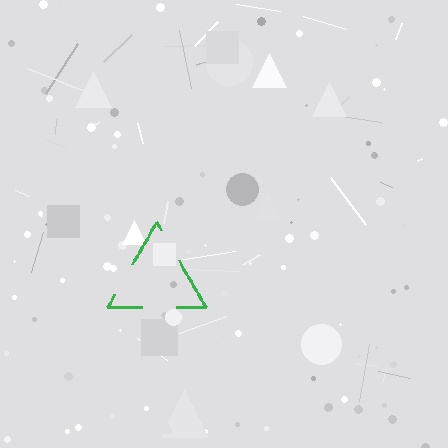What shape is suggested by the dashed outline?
The dashed outline suggests a triangle.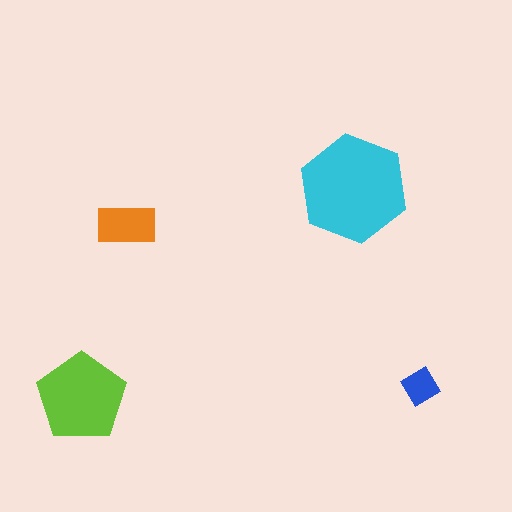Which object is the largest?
The cyan hexagon.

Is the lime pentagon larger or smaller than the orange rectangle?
Larger.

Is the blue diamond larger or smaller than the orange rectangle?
Smaller.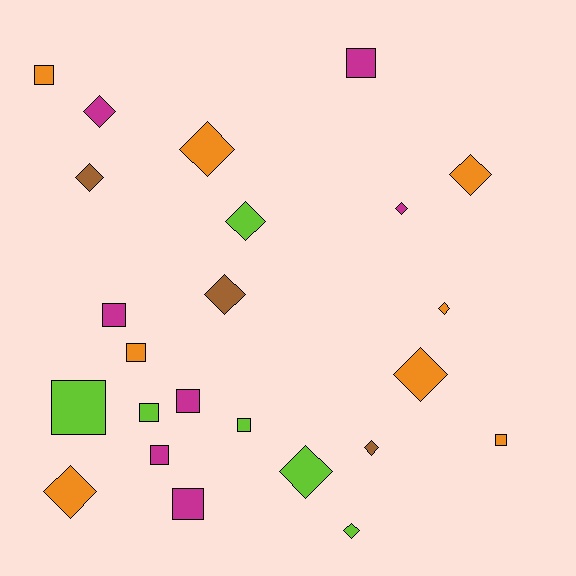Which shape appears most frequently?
Diamond, with 13 objects.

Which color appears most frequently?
Orange, with 8 objects.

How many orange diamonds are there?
There are 5 orange diamonds.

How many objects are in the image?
There are 24 objects.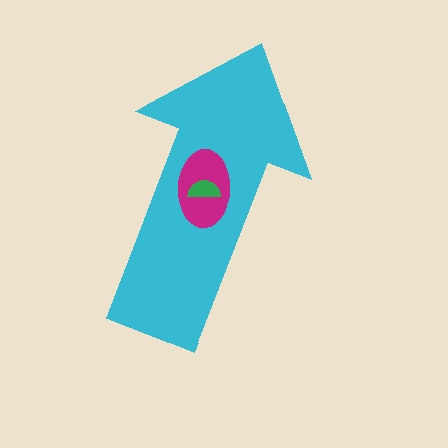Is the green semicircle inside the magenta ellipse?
Yes.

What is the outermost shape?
The cyan arrow.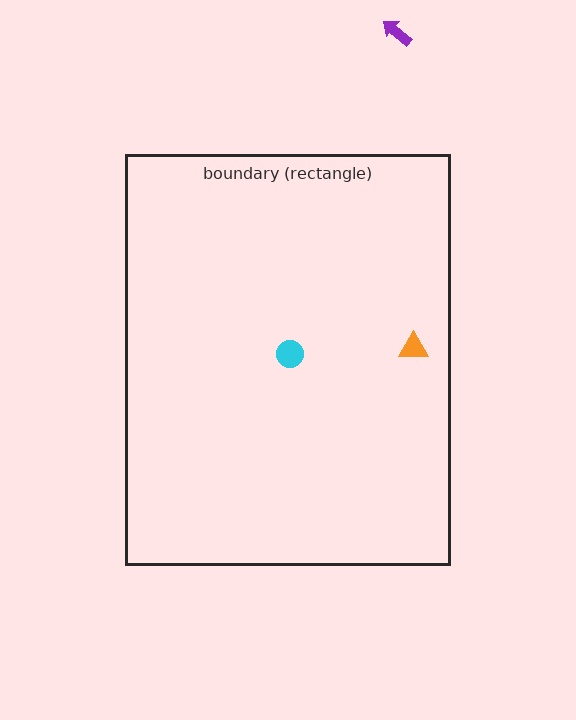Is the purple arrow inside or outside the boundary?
Outside.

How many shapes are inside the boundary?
2 inside, 1 outside.